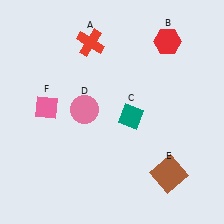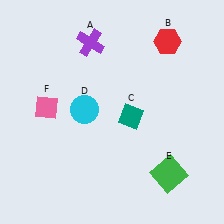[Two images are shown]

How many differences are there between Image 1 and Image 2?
There are 3 differences between the two images.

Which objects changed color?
A changed from red to purple. D changed from pink to cyan. E changed from brown to green.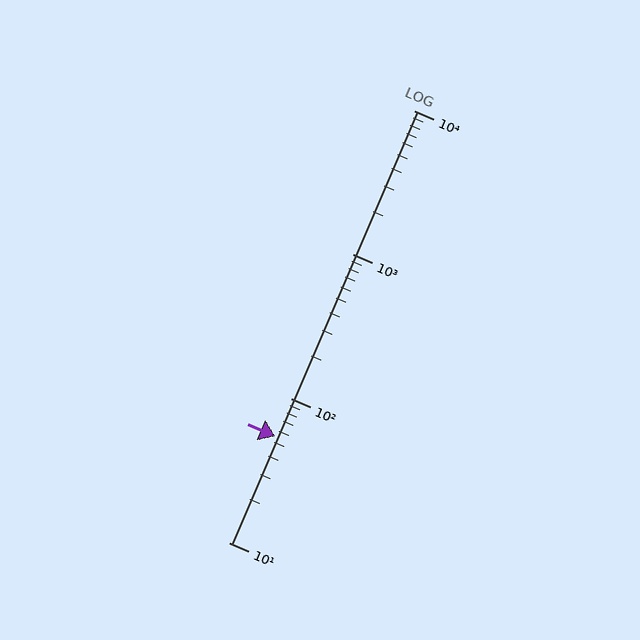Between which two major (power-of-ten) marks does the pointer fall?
The pointer is between 10 and 100.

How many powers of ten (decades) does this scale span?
The scale spans 3 decades, from 10 to 10000.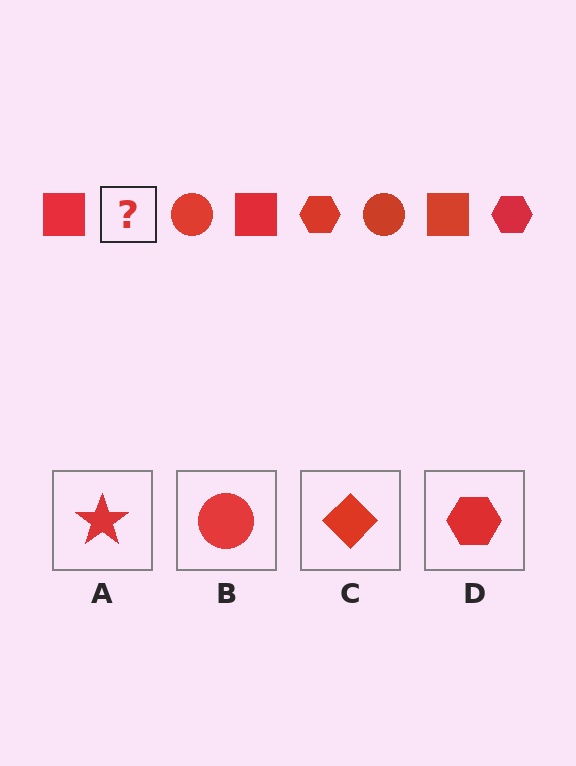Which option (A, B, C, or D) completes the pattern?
D.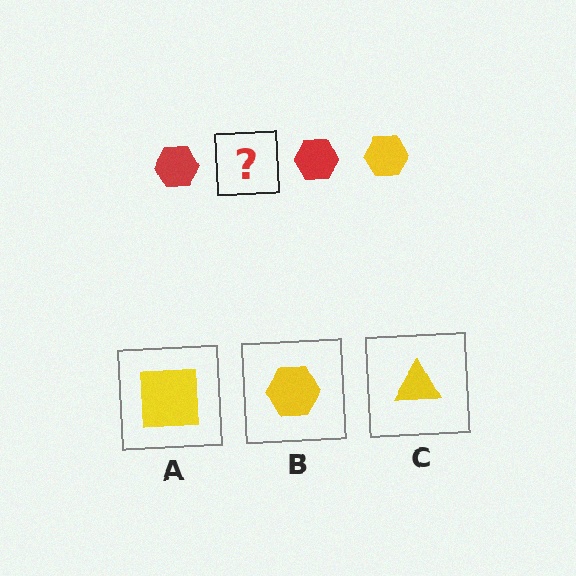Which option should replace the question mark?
Option B.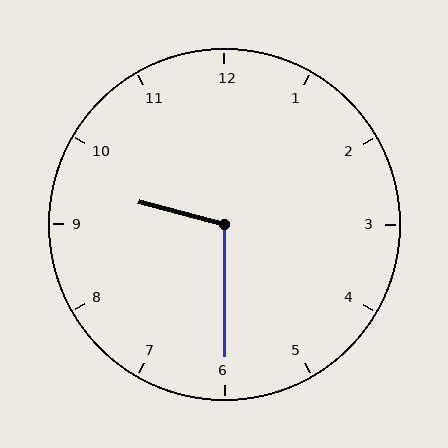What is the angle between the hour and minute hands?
Approximately 105 degrees.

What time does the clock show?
9:30.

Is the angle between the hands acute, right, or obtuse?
It is obtuse.